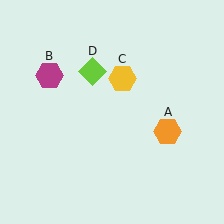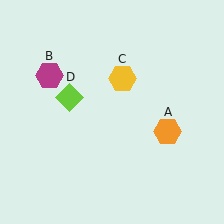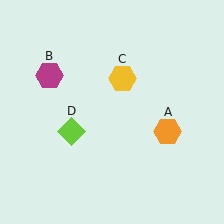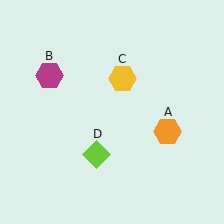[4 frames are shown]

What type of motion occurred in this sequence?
The lime diamond (object D) rotated counterclockwise around the center of the scene.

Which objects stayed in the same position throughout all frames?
Orange hexagon (object A) and magenta hexagon (object B) and yellow hexagon (object C) remained stationary.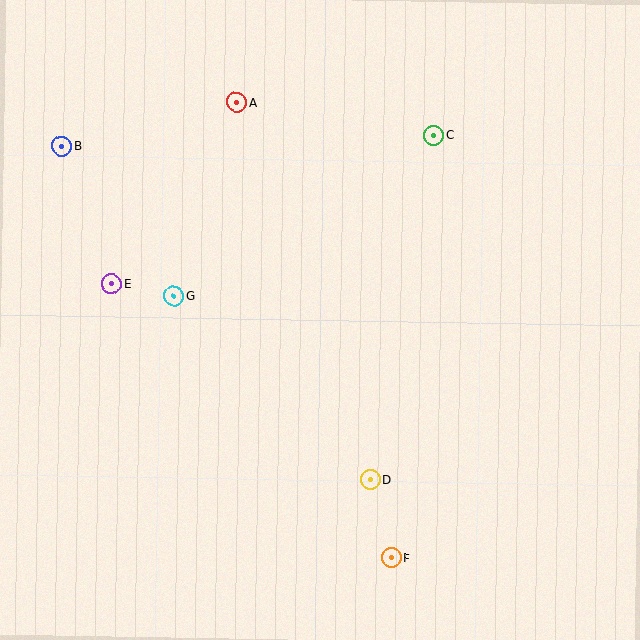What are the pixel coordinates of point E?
Point E is at (111, 284).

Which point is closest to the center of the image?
Point G at (174, 296) is closest to the center.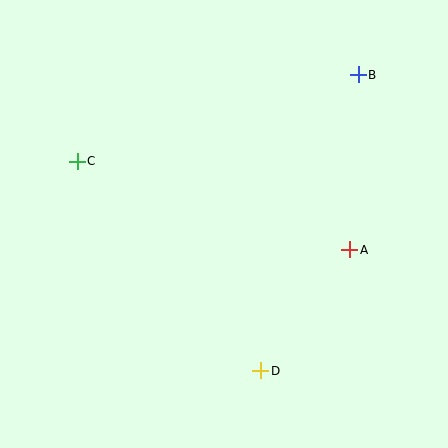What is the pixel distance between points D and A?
The distance between D and A is 150 pixels.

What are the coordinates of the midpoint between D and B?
The midpoint between D and B is at (310, 223).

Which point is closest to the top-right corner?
Point B is closest to the top-right corner.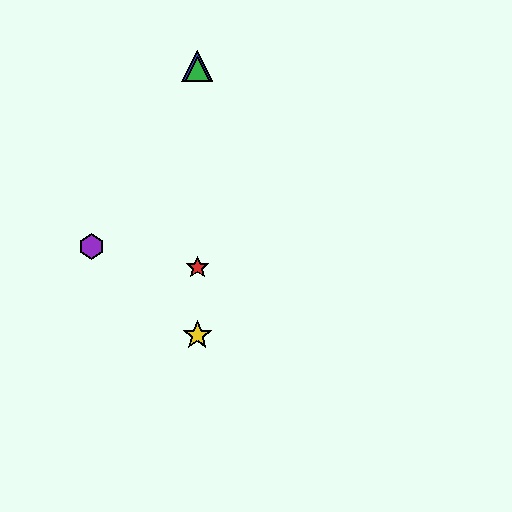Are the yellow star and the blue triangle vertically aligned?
Yes, both are at x≈197.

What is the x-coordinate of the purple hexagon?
The purple hexagon is at x≈91.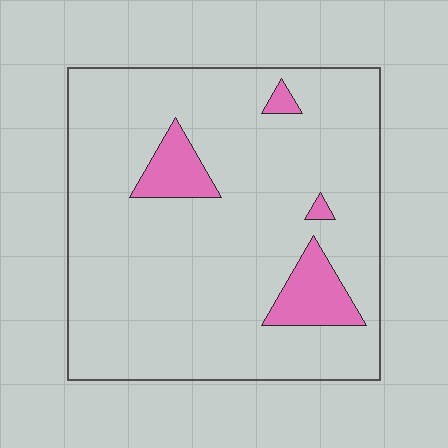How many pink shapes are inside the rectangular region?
4.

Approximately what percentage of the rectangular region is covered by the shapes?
Approximately 10%.